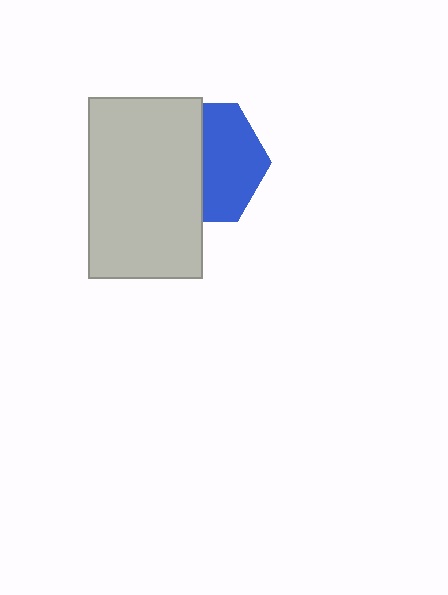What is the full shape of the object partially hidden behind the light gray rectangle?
The partially hidden object is a blue hexagon.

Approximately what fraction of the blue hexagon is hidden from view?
Roughly 50% of the blue hexagon is hidden behind the light gray rectangle.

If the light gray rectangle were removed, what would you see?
You would see the complete blue hexagon.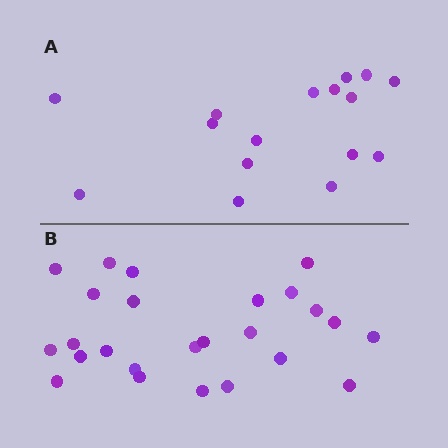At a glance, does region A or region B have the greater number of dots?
Region B (the bottom region) has more dots.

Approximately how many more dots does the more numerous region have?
Region B has roughly 8 or so more dots than region A.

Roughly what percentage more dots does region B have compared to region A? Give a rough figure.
About 55% more.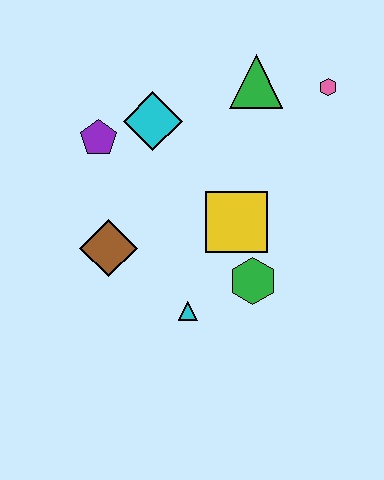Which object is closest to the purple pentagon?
The cyan diamond is closest to the purple pentagon.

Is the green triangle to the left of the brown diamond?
No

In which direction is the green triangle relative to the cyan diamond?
The green triangle is to the right of the cyan diamond.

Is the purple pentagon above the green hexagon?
Yes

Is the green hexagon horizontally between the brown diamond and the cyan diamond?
No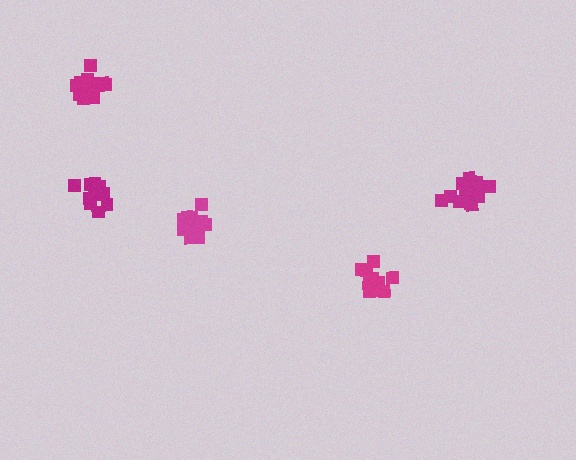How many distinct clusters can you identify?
There are 5 distinct clusters.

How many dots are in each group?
Group 1: 14 dots, Group 2: 12 dots, Group 3: 14 dots, Group 4: 13 dots, Group 5: 10 dots (63 total).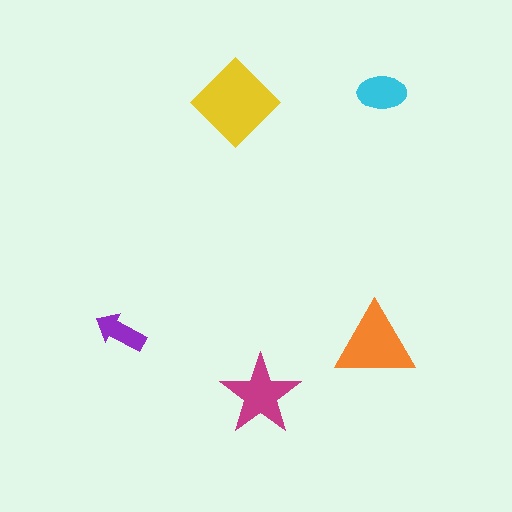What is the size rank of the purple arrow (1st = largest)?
5th.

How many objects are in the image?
There are 5 objects in the image.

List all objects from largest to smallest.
The yellow diamond, the orange triangle, the magenta star, the cyan ellipse, the purple arrow.